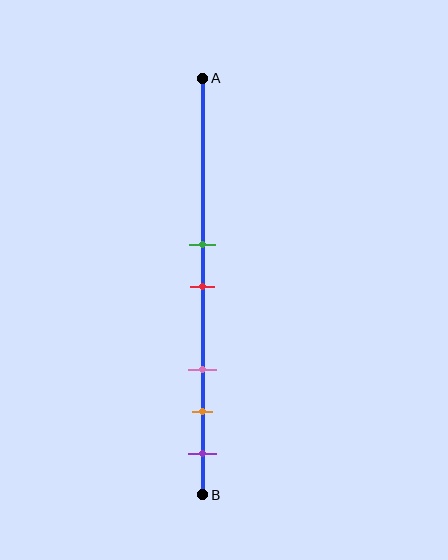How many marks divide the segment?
There are 5 marks dividing the segment.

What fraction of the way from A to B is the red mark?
The red mark is approximately 50% (0.5) of the way from A to B.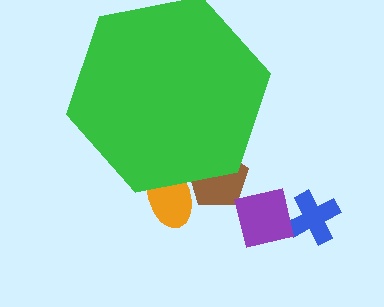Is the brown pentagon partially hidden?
Yes, the brown pentagon is partially hidden behind the green hexagon.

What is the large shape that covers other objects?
A green hexagon.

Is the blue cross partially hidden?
No, the blue cross is fully visible.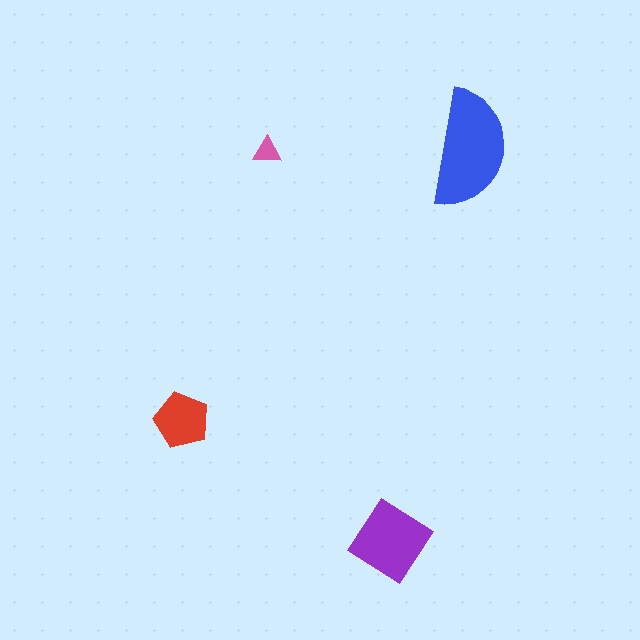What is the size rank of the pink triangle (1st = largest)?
4th.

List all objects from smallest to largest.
The pink triangle, the red pentagon, the purple diamond, the blue semicircle.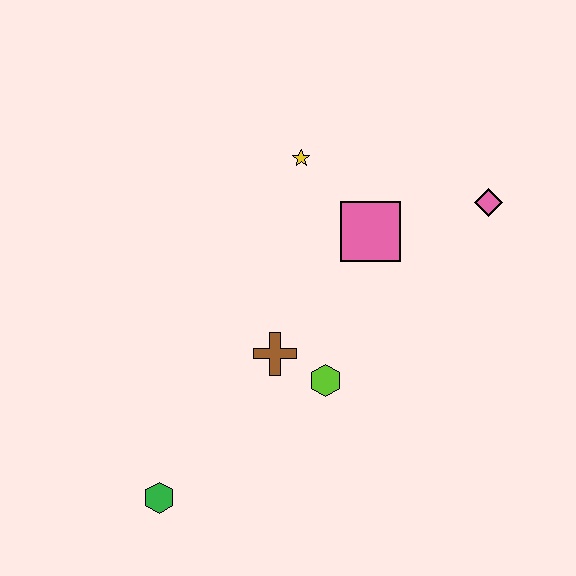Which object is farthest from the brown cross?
The pink diamond is farthest from the brown cross.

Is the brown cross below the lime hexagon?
No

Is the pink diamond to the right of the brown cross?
Yes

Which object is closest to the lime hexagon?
The brown cross is closest to the lime hexagon.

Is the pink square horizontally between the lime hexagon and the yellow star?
No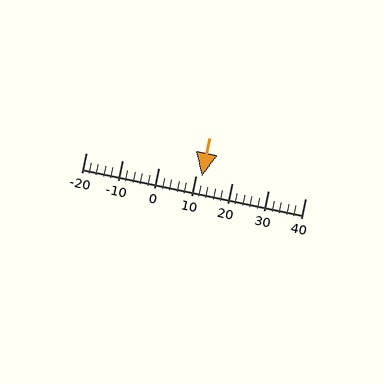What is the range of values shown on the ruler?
The ruler shows values from -20 to 40.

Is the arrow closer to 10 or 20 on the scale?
The arrow is closer to 10.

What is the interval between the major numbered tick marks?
The major tick marks are spaced 10 units apart.